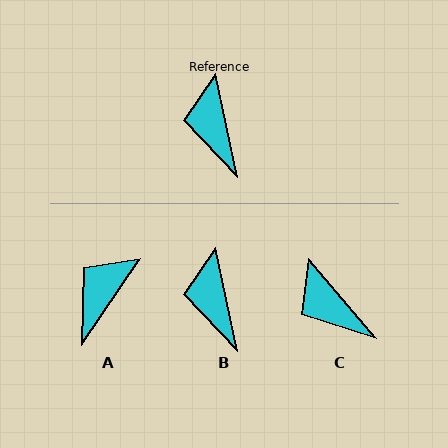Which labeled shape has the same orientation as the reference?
B.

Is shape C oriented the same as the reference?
No, it is off by about 28 degrees.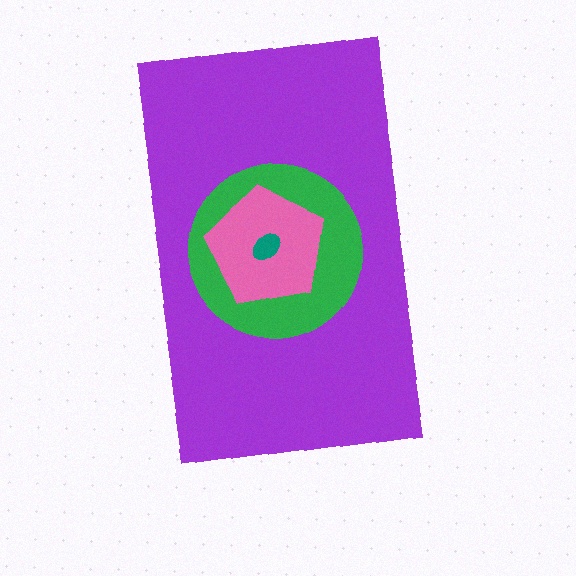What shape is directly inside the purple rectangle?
The green circle.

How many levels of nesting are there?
4.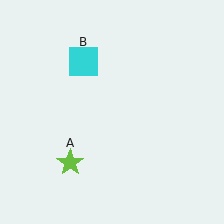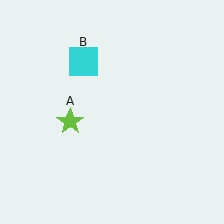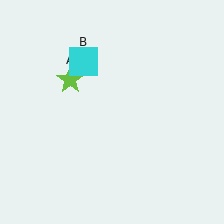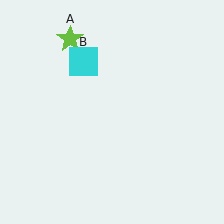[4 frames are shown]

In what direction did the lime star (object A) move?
The lime star (object A) moved up.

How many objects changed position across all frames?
1 object changed position: lime star (object A).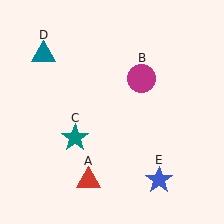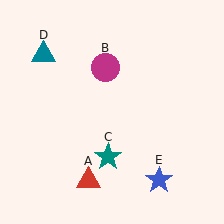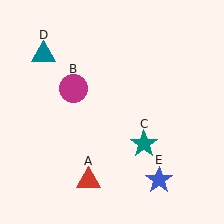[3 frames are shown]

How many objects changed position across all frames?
2 objects changed position: magenta circle (object B), teal star (object C).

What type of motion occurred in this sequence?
The magenta circle (object B), teal star (object C) rotated counterclockwise around the center of the scene.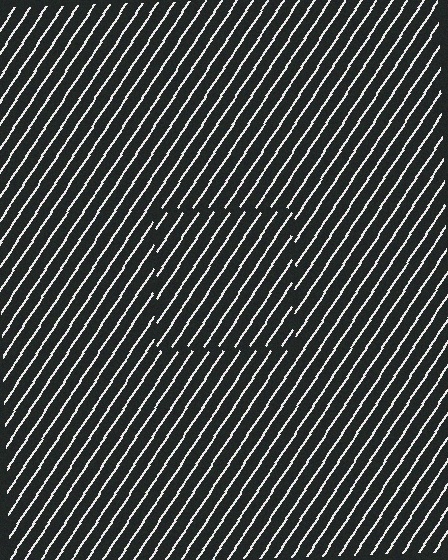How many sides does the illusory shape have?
4 sides — the line-ends trace a square.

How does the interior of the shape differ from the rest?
The interior of the shape contains the same grating, shifted by half a period — the contour is defined by the phase discontinuity where line-ends from the inner and outer gratings abut.